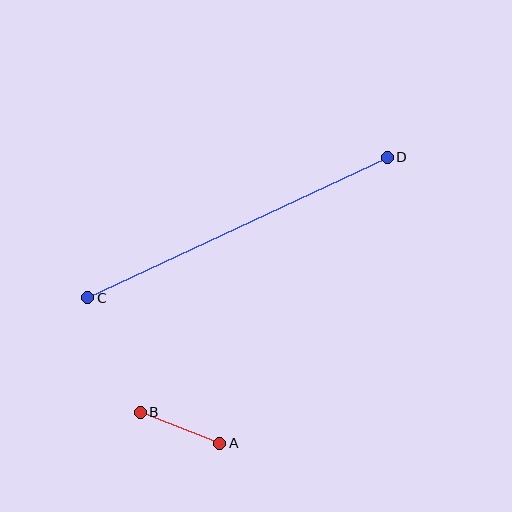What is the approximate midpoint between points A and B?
The midpoint is at approximately (180, 428) pixels.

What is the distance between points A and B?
The distance is approximately 85 pixels.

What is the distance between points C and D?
The distance is approximately 331 pixels.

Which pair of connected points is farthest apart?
Points C and D are farthest apart.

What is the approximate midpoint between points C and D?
The midpoint is at approximately (238, 227) pixels.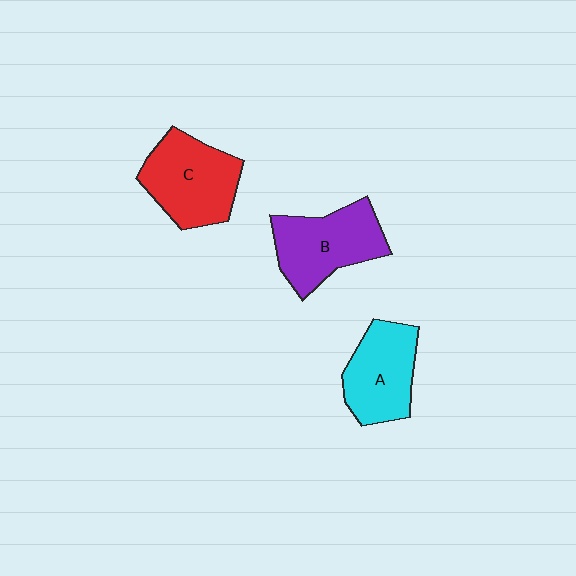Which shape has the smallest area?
Shape A (cyan).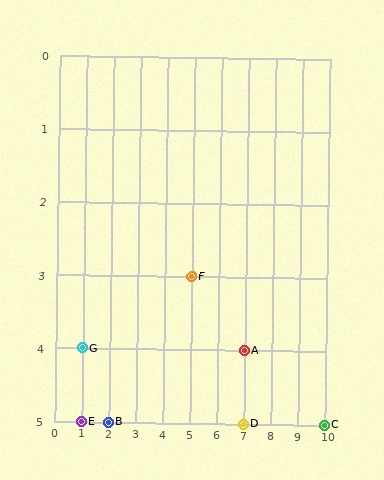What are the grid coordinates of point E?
Point E is at grid coordinates (1, 5).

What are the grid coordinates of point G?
Point G is at grid coordinates (1, 4).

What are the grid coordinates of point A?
Point A is at grid coordinates (7, 4).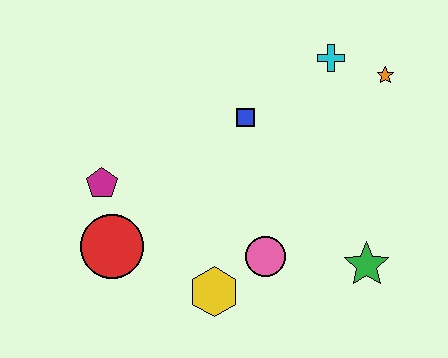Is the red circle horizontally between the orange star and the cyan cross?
No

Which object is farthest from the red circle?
The orange star is farthest from the red circle.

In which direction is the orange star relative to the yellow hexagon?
The orange star is above the yellow hexagon.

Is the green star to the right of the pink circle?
Yes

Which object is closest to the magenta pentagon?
The red circle is closest to the magenta pentagon.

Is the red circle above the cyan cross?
No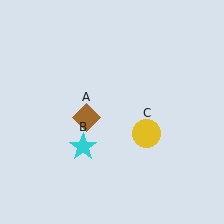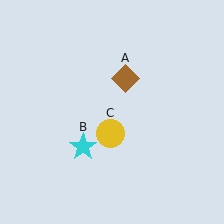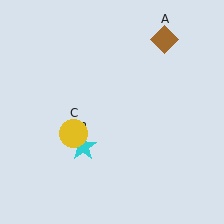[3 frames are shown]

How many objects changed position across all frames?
2 objects changed position: brown diamond (object A), yellow circle (object C).